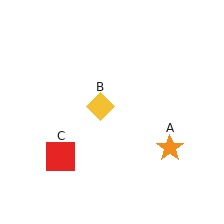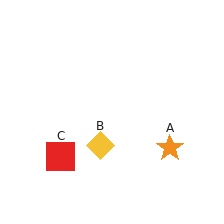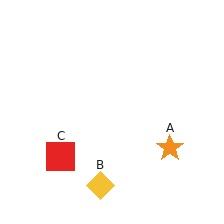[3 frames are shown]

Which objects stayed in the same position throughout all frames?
Orange star (object A) and red square (object C) remained stationary.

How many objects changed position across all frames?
1 object changed position: yellow diamond (object B).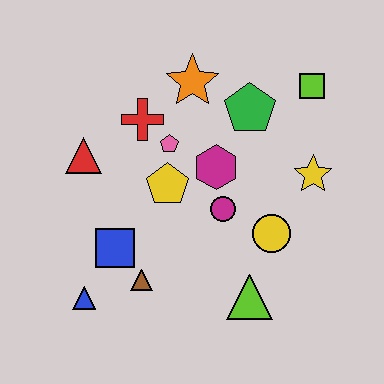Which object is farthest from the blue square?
The lime square is farthest from the blue square.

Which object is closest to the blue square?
The brown triangle is closest to the blue square.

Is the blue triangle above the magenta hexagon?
No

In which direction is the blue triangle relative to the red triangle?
The blue triangle is below the red triangle.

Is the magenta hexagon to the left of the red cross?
No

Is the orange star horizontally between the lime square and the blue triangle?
Yes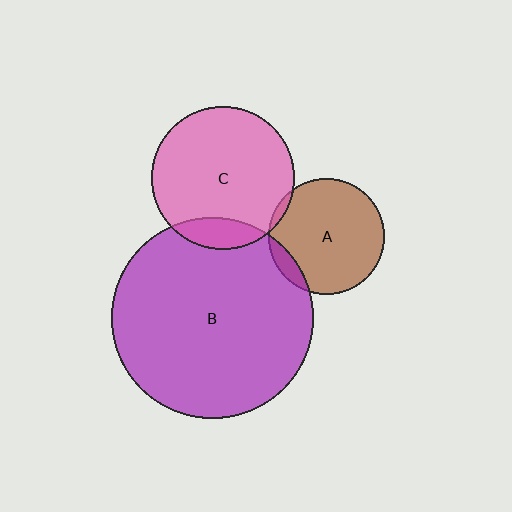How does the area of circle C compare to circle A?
Approximately 1.5 times.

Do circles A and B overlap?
Yes.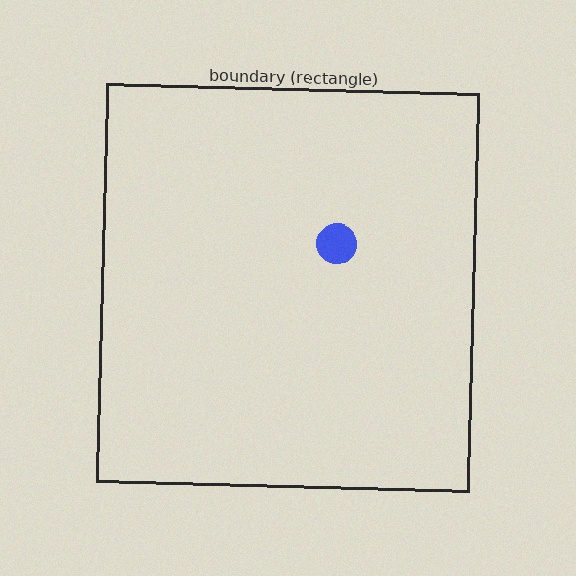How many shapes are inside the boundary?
1 inside, 0 outside.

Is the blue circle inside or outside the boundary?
Inside.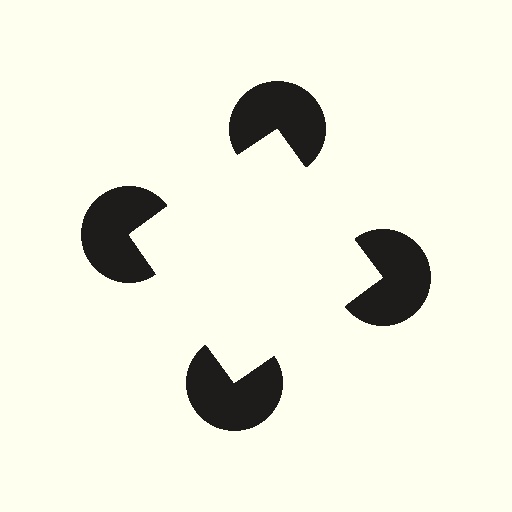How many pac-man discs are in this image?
There are 4 — one at each vertex of the illusory square.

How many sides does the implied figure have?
4 sides.